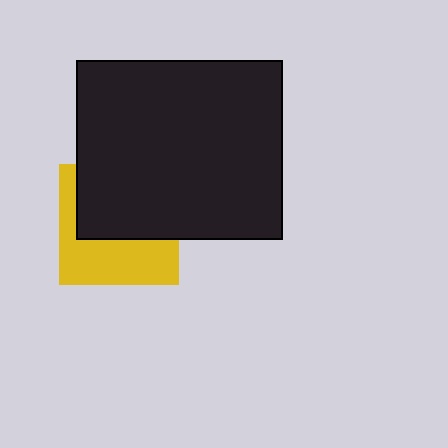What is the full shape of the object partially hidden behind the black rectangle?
The partially hidden object is a yellow square.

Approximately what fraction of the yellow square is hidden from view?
Roughly 54% of the yellow square is hidden behind the black rectangle.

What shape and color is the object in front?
The object in front is a black rectangle.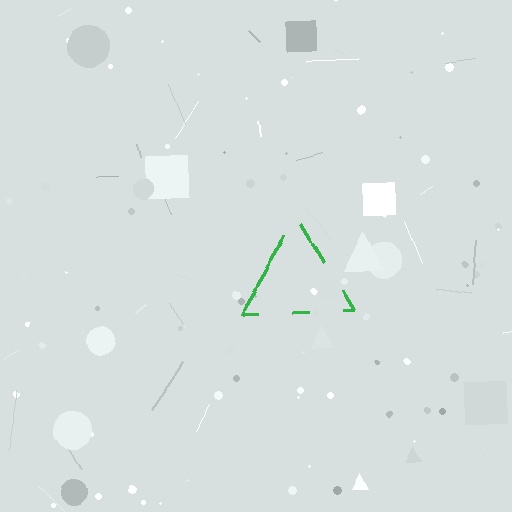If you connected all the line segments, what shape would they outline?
They would outline a triangle.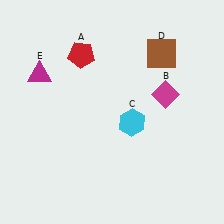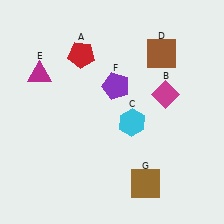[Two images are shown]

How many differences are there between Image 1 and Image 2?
There are 2 differences between the two images.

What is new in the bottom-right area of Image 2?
A brown square (G) was added in the bottom-right area of Image 2.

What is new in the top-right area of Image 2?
A purple pentagon (F) was added in the top-right area of Image 2.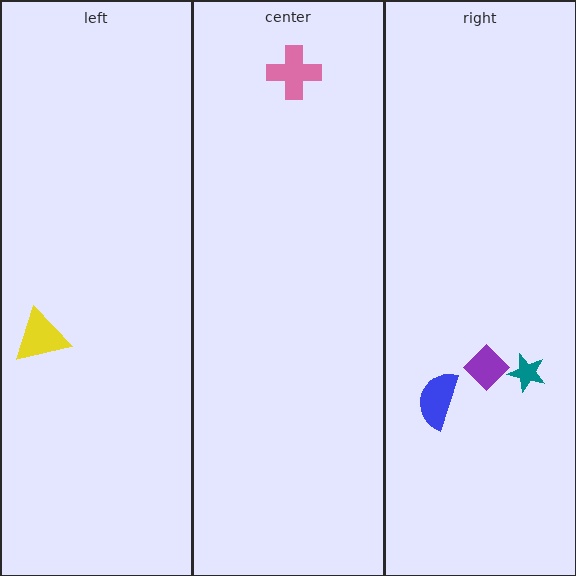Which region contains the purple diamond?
The right region.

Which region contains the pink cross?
The center region.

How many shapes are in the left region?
1.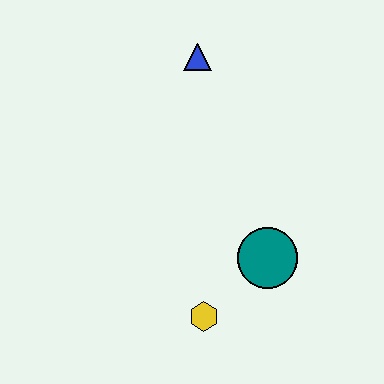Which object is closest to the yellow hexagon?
The teal circle is closest to the yellow hexagon.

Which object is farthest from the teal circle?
The blue triangle is farthest from the teal circle.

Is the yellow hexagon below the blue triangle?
Yes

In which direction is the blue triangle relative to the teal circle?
The blue triangle is above the teal circle.